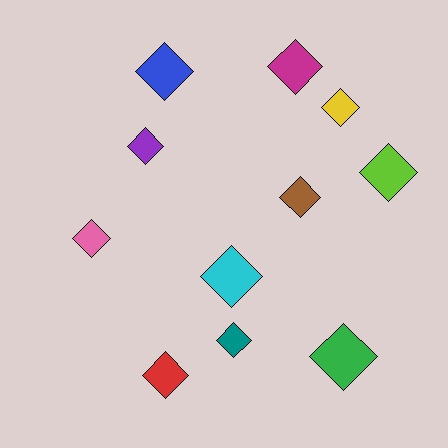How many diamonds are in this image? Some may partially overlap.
There are 11 diamonds.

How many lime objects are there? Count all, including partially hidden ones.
There is 1 lime object.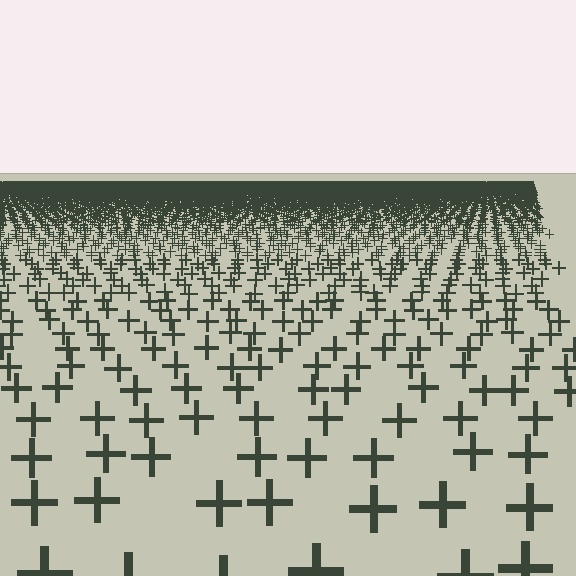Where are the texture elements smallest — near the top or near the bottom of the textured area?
Near the top.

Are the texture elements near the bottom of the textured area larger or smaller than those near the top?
Larger. Near the bottom, elements are closer to the viewer and appear at a bigger on-screen size.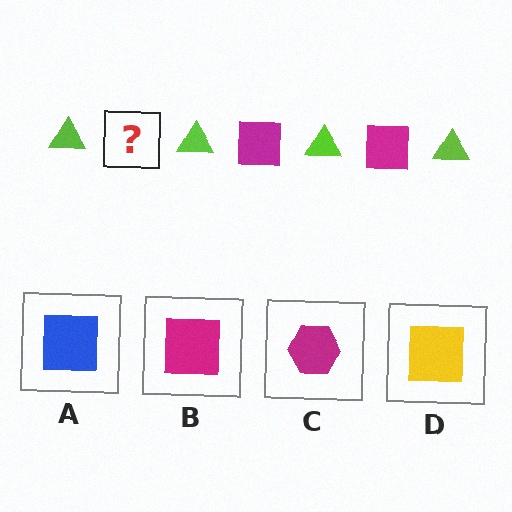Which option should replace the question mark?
Option B.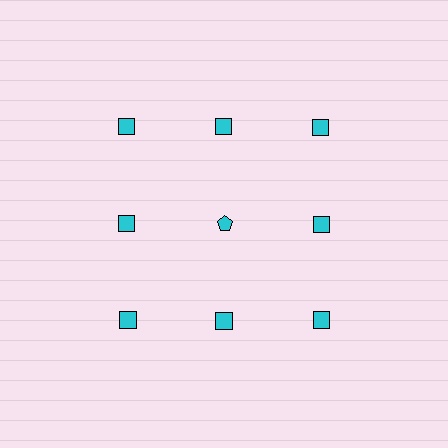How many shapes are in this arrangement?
There are 9 shapes arranged in a grid pattern.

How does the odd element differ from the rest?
It has a different shape: pentagon instead of square.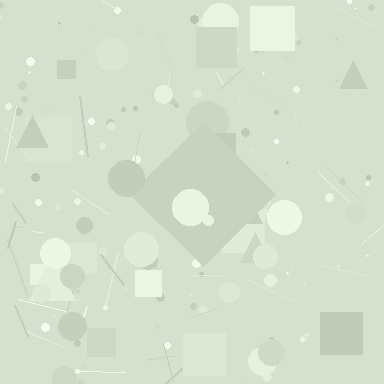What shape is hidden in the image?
A diamond is hidden in the image.